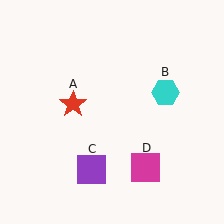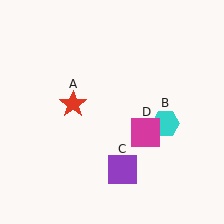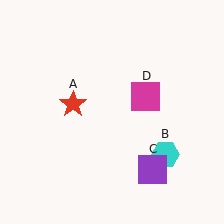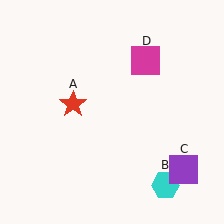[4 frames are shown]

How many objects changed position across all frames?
3 objects changed position: cyan hexagon (object B), purple square (object C), magenta square (object D).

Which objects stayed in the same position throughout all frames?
Red star (object A) remained stationary.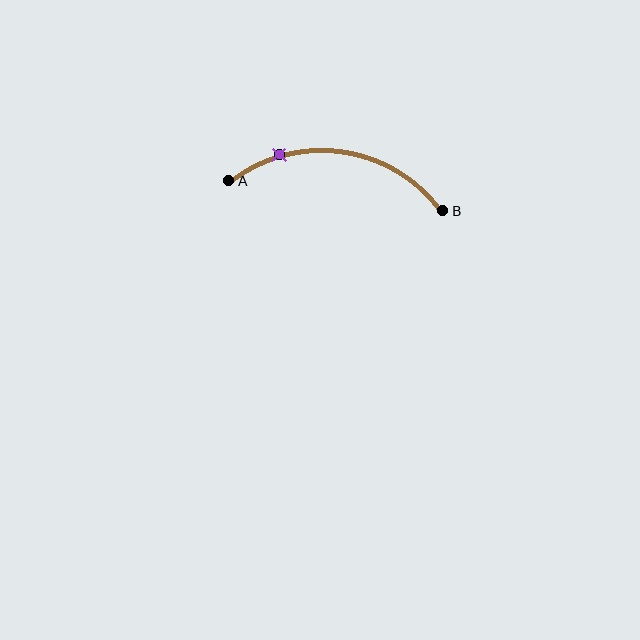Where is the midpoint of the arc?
The arc midpoint is the point on the curve farthest from the straight line joining A and B. It sits above that line.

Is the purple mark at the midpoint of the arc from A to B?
No. The purple mark lies on the arc but is closer to endpoint A. The arc midpoint would be at the point on the curve equidistant along the arc from both A and B.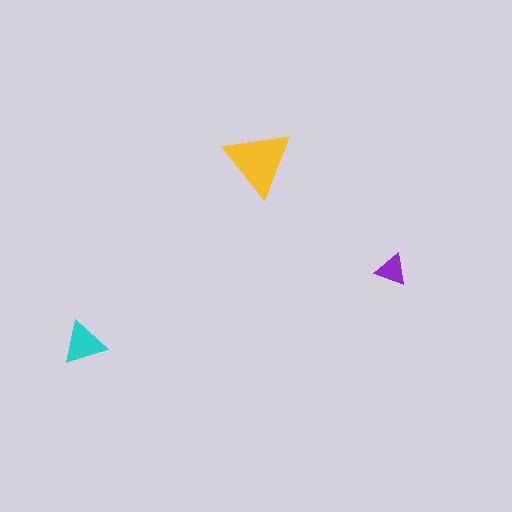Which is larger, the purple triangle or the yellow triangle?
The yellow one.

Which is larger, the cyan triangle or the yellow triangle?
The yellow one.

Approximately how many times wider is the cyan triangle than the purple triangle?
About 1.5 times wider.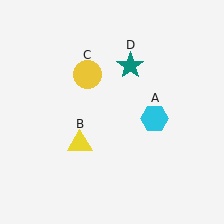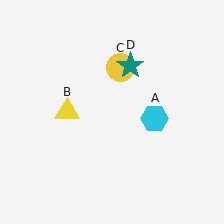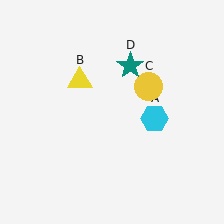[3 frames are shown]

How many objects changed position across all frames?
2 objects changed position: yellow triangle (object B), yellow circle (object C).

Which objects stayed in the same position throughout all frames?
Cyan hexagon (object A) and teal star (object D) remained stationary.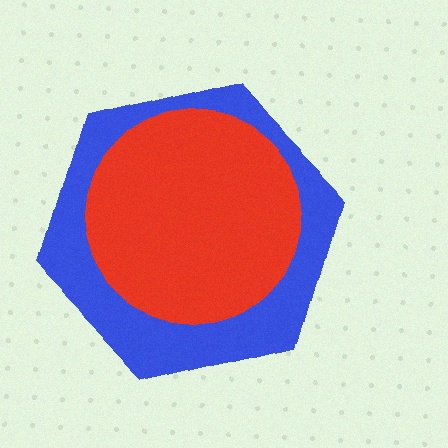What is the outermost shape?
The blue hexagon.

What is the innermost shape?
The red circle.